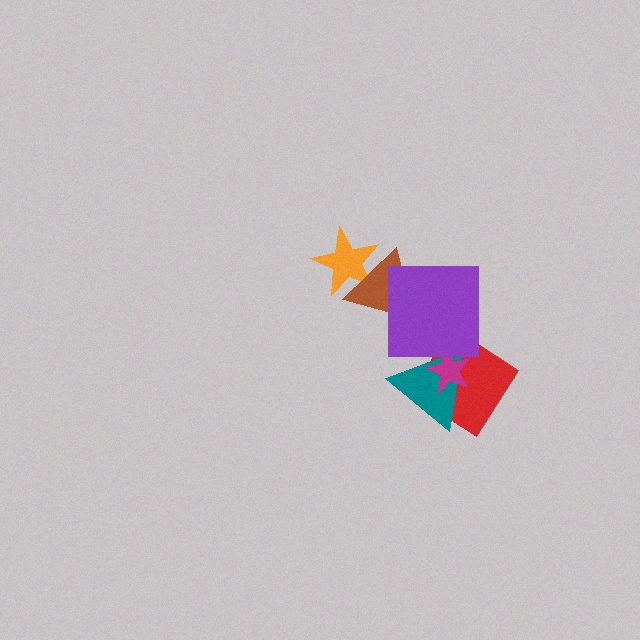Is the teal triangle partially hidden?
Yes, it is partially covered by another shape.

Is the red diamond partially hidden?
Yes, it is partially covered by another shape.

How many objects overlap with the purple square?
3 objects overlap with the purple square.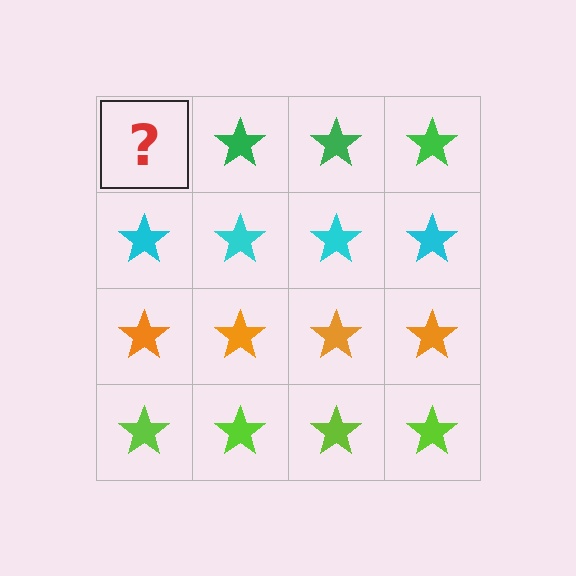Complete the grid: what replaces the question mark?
The question mark should be replaced with a green star.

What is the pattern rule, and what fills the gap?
The rule is that each row has a consistent color. The gap should be filled with a green star.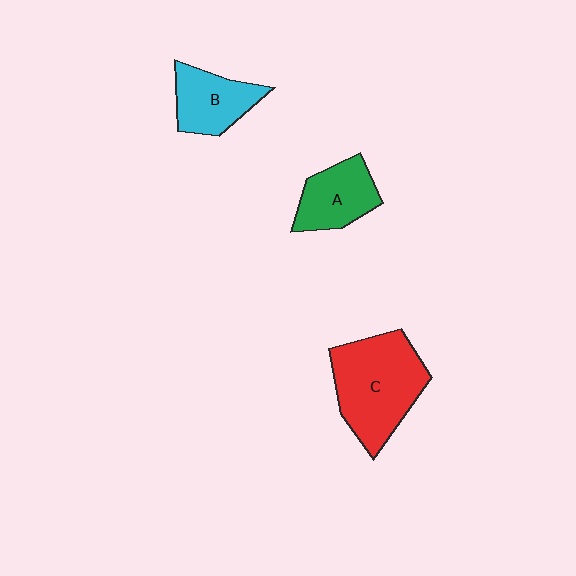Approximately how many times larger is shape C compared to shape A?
Approximately 1.8 times.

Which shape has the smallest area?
Shape A (green).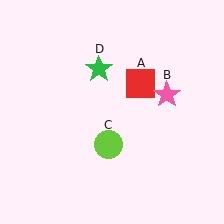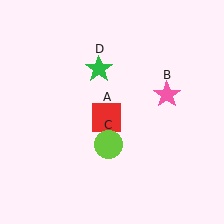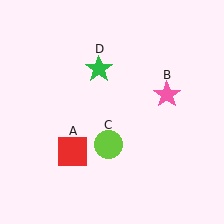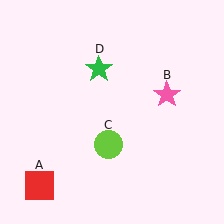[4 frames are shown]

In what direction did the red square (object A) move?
The red square (object A) moved down and to the left.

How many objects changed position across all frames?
1 object changed position: red square (object A).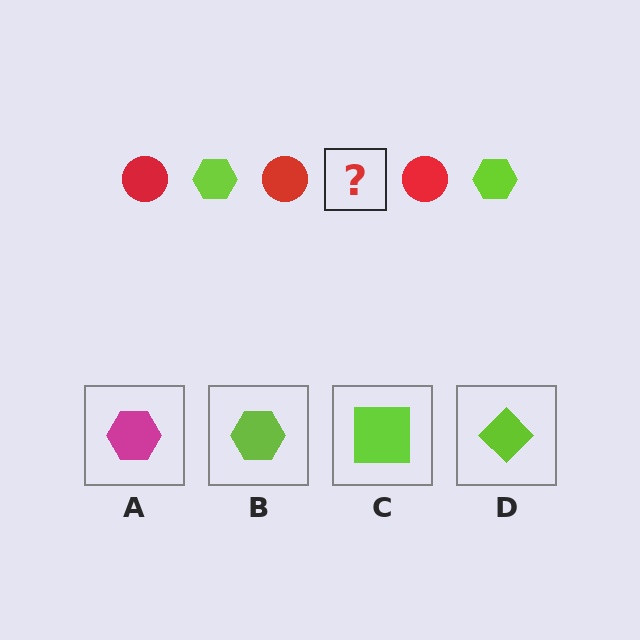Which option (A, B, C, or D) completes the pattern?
B.